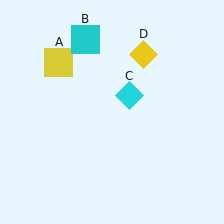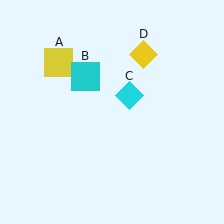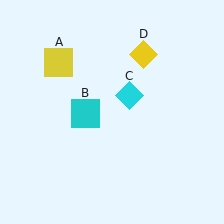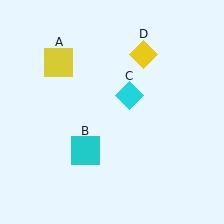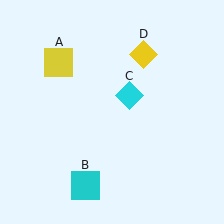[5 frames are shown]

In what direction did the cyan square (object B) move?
The cyan square (object B) moved down.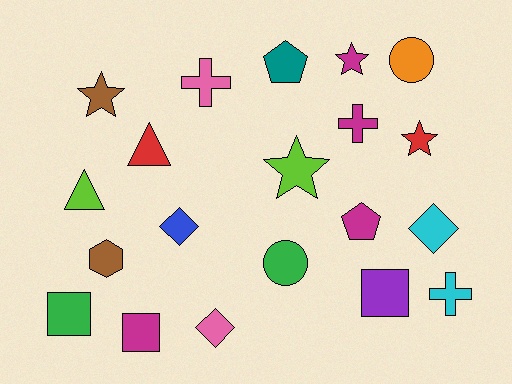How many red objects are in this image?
There are 2 red objects.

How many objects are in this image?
There are 20 objects.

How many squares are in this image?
There are 3 squares.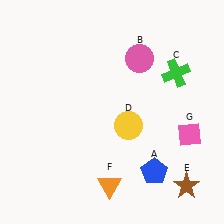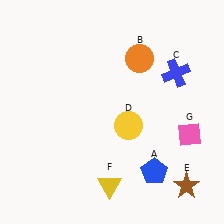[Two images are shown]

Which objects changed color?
B changed from pink to orange. C changed from green to blue. F changed from orange to yellow.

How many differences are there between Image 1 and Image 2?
There are 3 differences between the two images.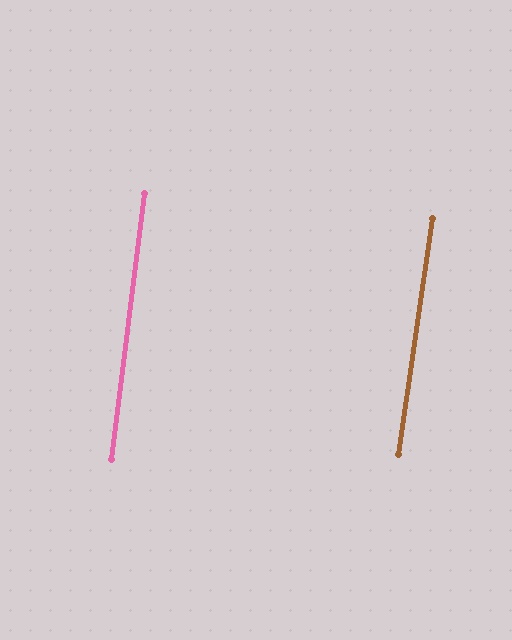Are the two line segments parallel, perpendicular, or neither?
Parallel — their directions differ by only 1.1°.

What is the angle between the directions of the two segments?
Approximately 1 degree.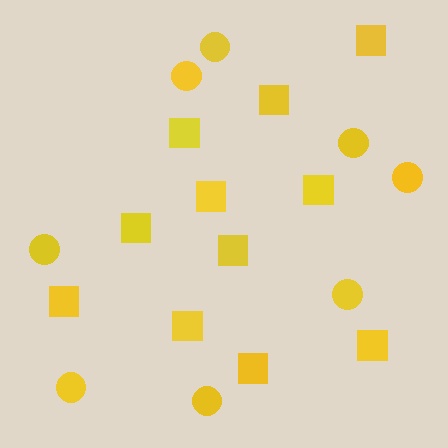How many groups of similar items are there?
There are 2 groups: one group of squares (11) and one group of circles (8).